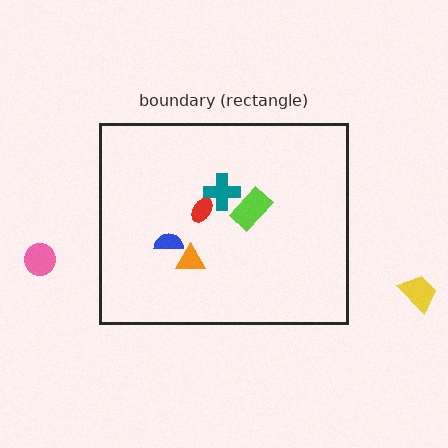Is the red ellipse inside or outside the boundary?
Inside.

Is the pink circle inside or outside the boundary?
Outside.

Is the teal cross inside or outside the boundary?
Inside.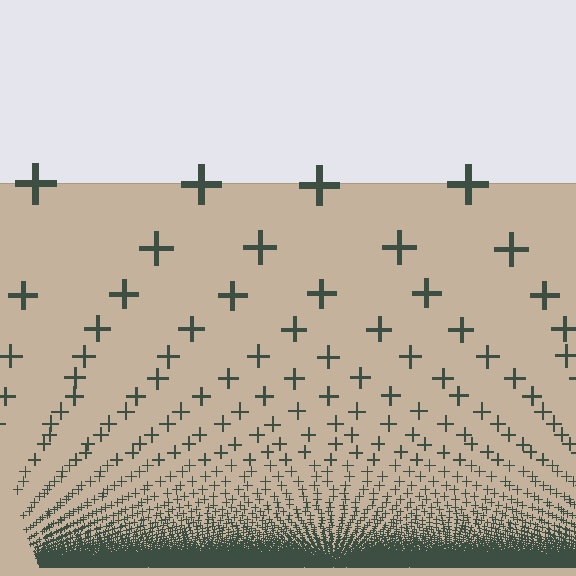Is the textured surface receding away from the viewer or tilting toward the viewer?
The surface appears to tilt toward the viewer. Texture elements get larger and sparser toward the top.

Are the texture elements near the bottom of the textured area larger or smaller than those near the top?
Smaller. The gradient is inverted — elements near the bottom are smaller and denser.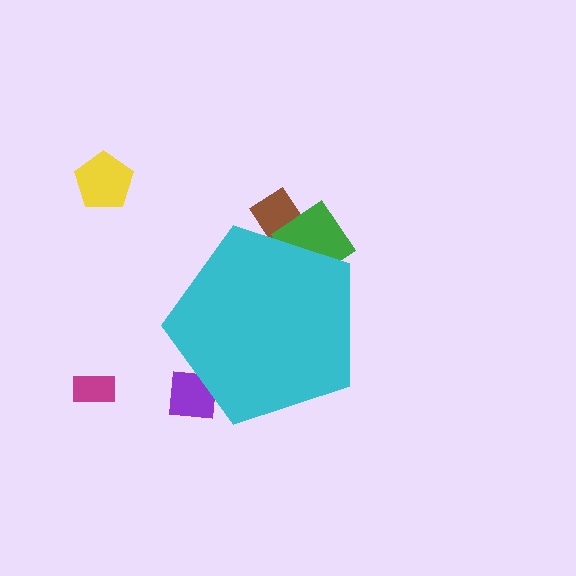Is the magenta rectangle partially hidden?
No, the magenta rectangle is fully visible.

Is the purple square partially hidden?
Yes, the purple square is partially hidden behind the cyan pentagon.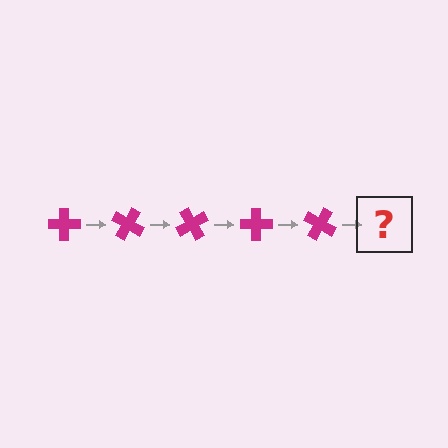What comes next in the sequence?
The next element should be a magenta cross rotated 150 degrees.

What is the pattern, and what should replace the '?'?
The pattern is that the cross rotates 30 degrees each step. The '?' should be a magenta cross rotated 150 degrees.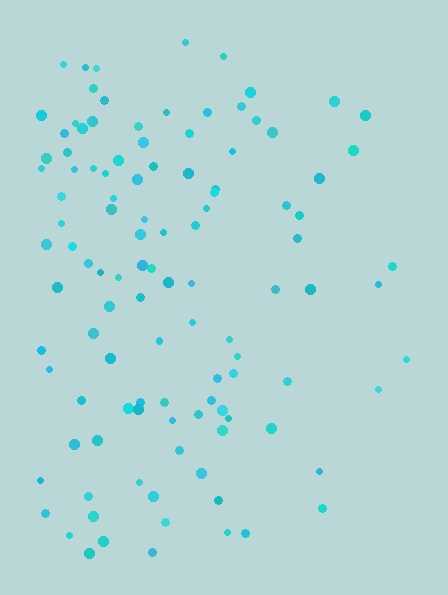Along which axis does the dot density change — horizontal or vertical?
Horizontal.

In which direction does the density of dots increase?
From right to left, with the left side densest.